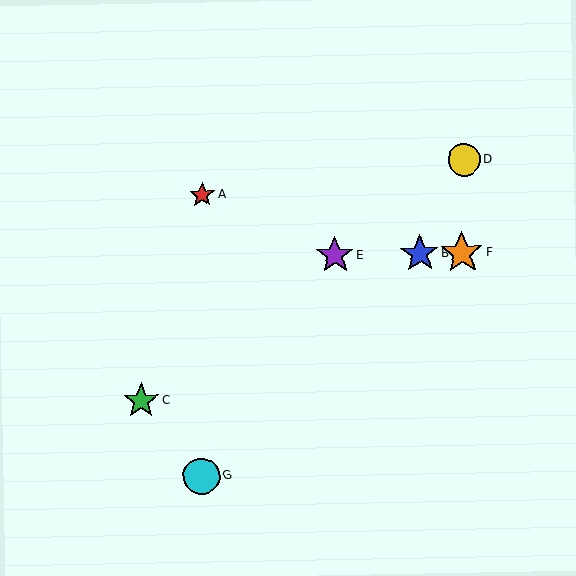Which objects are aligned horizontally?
Objects B, E, F are aligned horizontally.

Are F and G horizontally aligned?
No, F is at y≈253 and G is at y≈476.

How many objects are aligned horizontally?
3 objects (B, E, F) are aligned horizontally.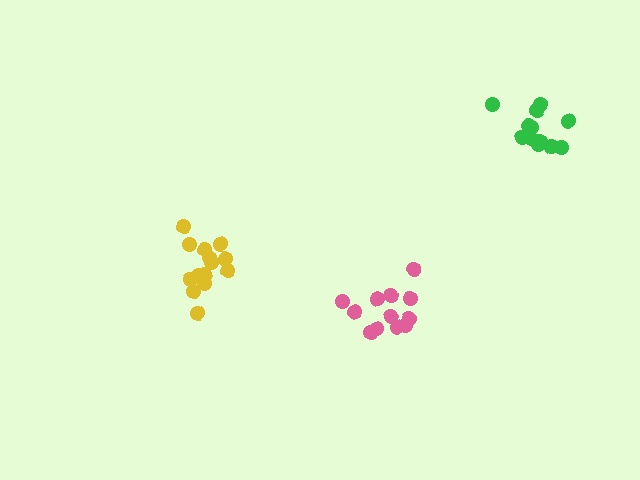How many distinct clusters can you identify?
There are 3 distinct clusters.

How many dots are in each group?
Group 1: 12 dots, Group 2: 12 dots, Group 3: 14 dots (38 total).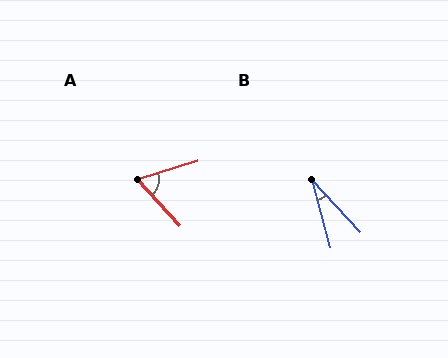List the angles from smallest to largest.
B (28°), A (65°).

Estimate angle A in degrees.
Approximately 65 degrees.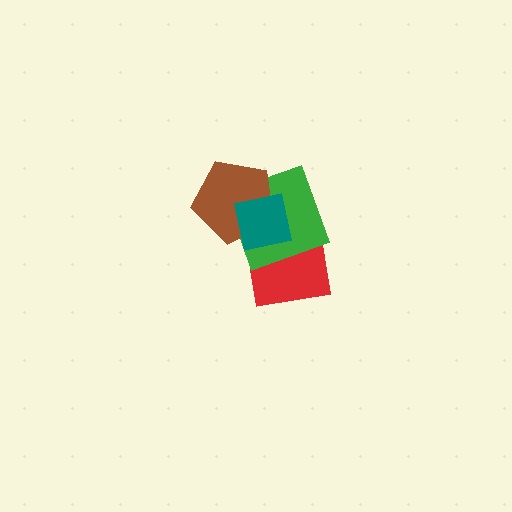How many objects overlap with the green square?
3 objects overlap with the green square.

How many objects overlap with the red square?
2 objects overlap with the red square.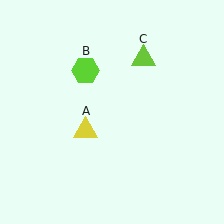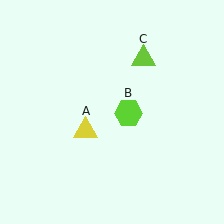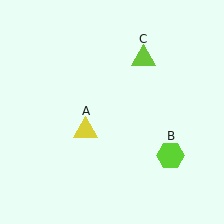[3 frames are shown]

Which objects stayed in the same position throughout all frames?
Yellow triangle (object A) and lime triangle (object C) remained stationary.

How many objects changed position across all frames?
1 object changed position: lime hexagon (object B).